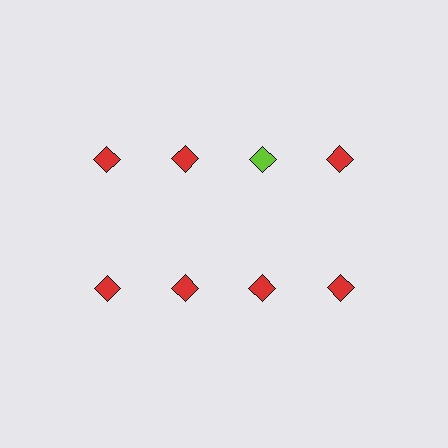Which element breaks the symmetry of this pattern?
The lime diamond in the top row, center column breaks the symmetry. All other shapes are red diamonds.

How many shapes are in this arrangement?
There are 8 shapes arranged in a grid pattern.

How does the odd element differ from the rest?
It has a different color: lime instead of red.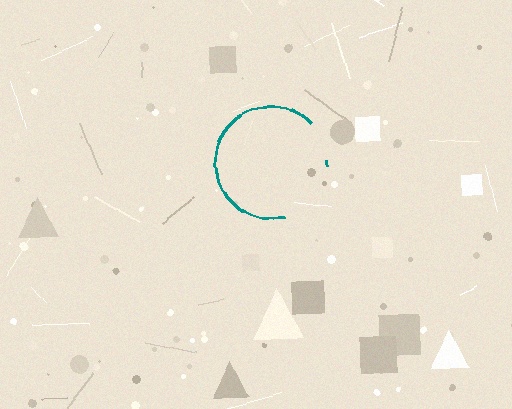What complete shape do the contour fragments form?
The contour fragments form a circle.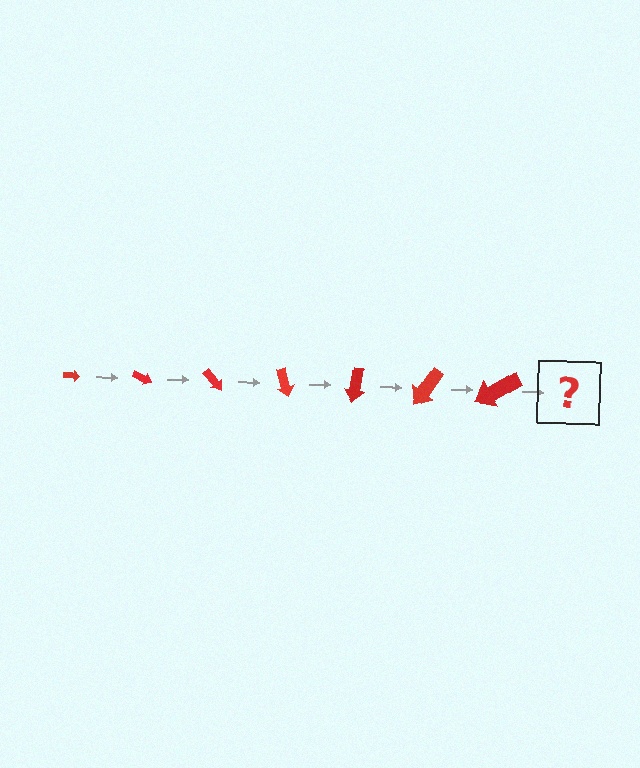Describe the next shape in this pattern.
It should be an arrow, larger than the previous one and rotated 175 degrees from the start.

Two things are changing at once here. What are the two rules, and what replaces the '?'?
The two rules are that the arrow grows larger each step and it rotates 25 degrees each step. The '?' should be an arrow, larger than the previous one and rotated 175 degrees from the start.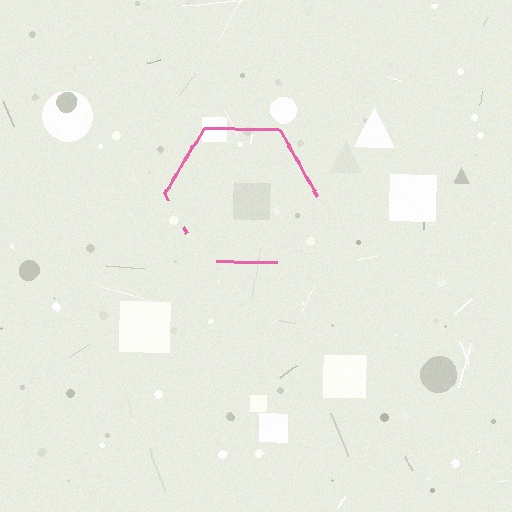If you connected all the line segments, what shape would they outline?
They would outline a hexagon.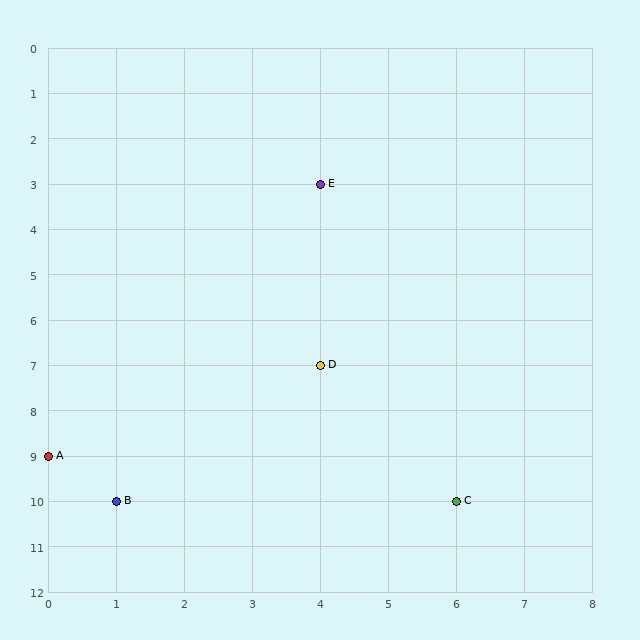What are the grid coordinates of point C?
Point C is at grid coordinates (6, 10).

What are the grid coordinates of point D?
Point D is at grid coordinates (4, 7).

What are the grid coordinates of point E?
Point E is at grid coordinates (4, 3).